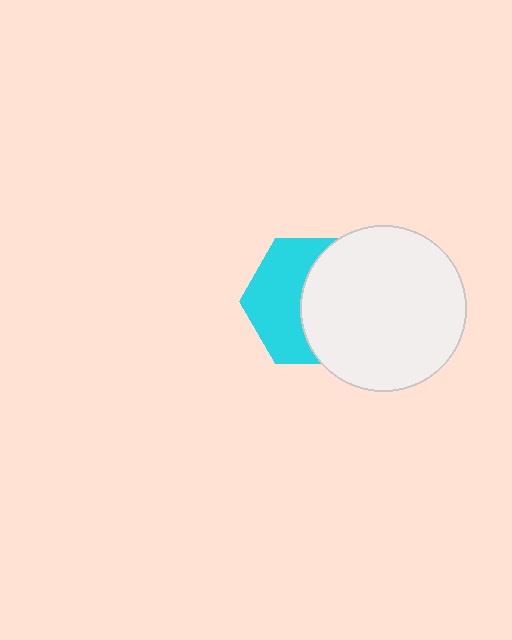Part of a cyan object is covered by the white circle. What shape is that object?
It is a hexagon.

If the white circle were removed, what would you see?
You would see the complete cyan hexagon.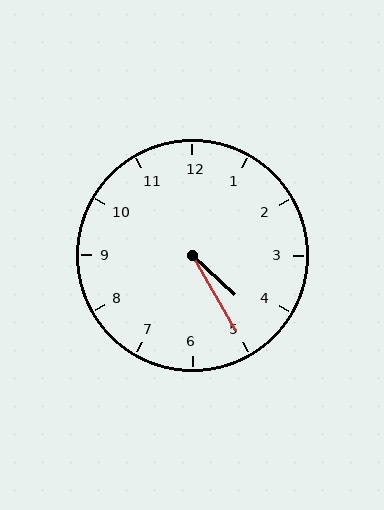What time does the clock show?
4:25.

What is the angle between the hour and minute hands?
Approximately 18 degrees.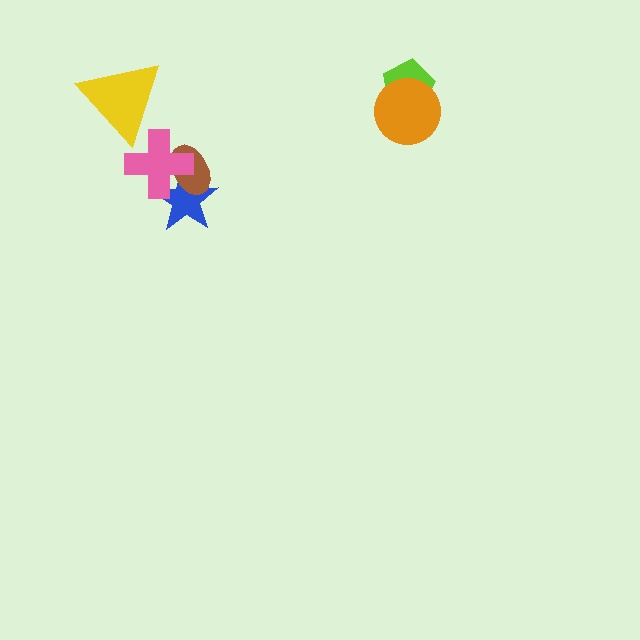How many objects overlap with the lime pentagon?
1 object overlaps with the lime pentagon.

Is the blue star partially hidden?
Yes, it is partially covered by another shape.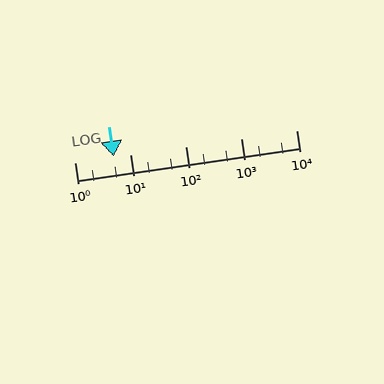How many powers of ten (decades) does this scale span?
The scale spans 4 decades, from 1 to 10000.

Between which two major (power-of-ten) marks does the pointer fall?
The pointer is between 1 and 10.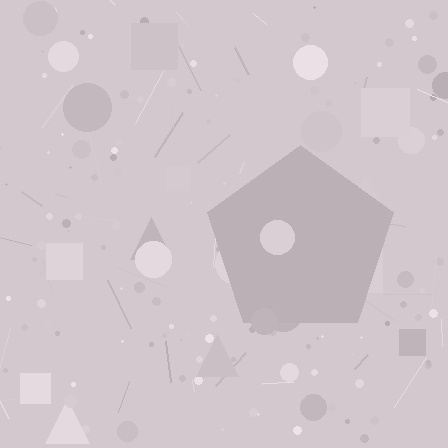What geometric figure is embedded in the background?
A pentagon is embedded in the background.